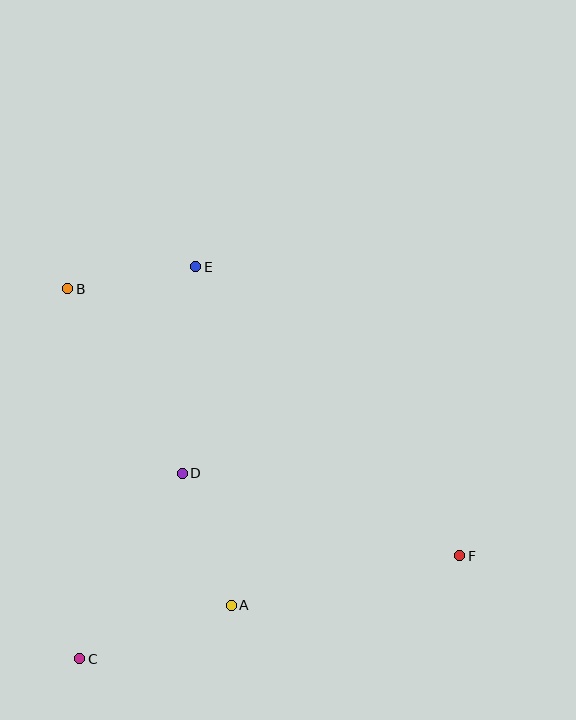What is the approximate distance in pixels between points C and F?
The distance between C and F is approximately 394 pixels.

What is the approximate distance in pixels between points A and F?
The distance between A and F is approximately 234 pixels.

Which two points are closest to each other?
Points B and E are closest to each other.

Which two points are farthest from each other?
Points B and F are farthest from each other.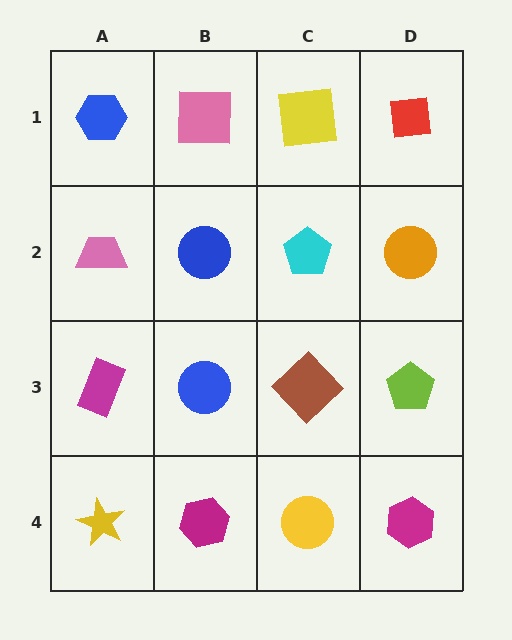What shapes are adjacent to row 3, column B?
A blue circle (row 2, column B), a magenta hexagon (row 4, column B), a magenta rectangle (row 3, column A), a brown diamond (row 3, column C).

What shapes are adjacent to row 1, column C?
A cyan pentagon (row 2, column C), a pink square (row 1, column B), a red square (row 1, column D).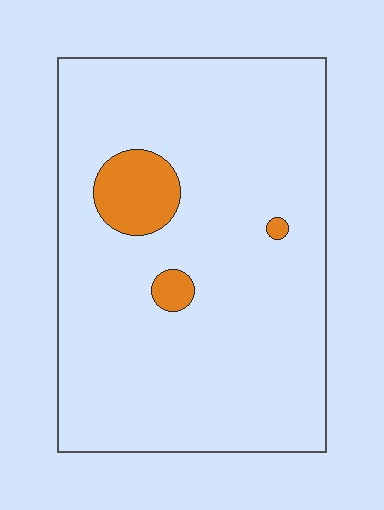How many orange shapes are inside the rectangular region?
3.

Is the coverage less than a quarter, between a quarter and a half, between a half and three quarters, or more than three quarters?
Less than a quarter.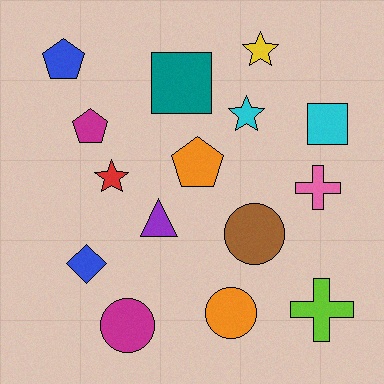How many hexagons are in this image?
There are no hexagons.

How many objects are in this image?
There are 15 objects.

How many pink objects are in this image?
There is 1 pink object.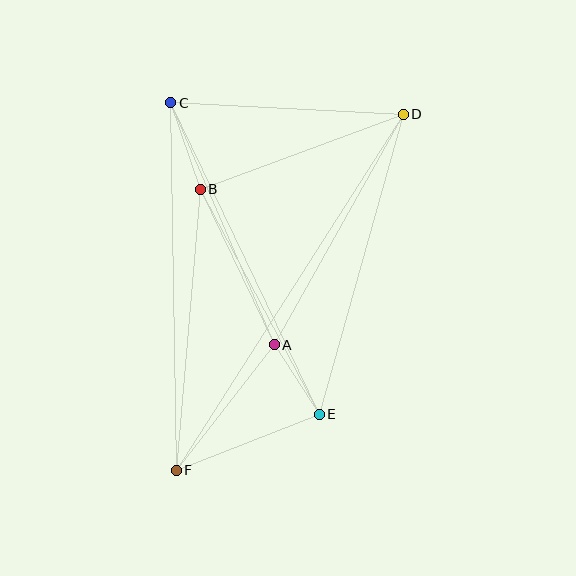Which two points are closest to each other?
Points A and E are closest to each other.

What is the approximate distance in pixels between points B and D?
The distance between B and D is approximately 216 pixels.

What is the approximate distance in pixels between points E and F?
The distance between E and F is approximately 153 pixels.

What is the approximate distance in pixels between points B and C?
The distance between B and C is approximately 91 pixels.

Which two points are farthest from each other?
Points D and F are farthest from each other.